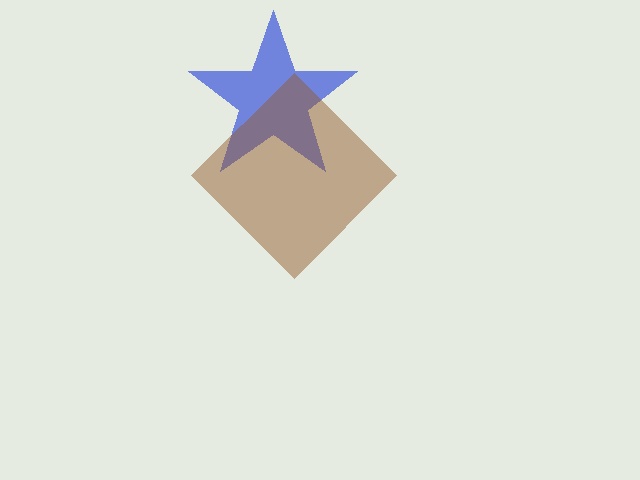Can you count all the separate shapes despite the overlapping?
Yes, there are 2 separate shapes.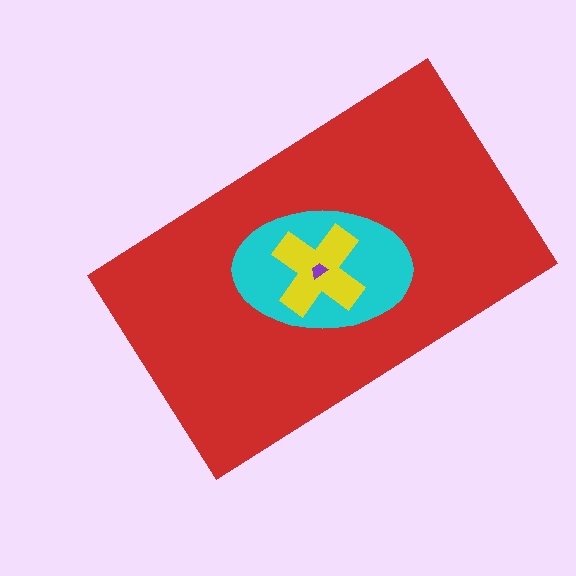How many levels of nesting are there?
4.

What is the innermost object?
The purple trapezoid.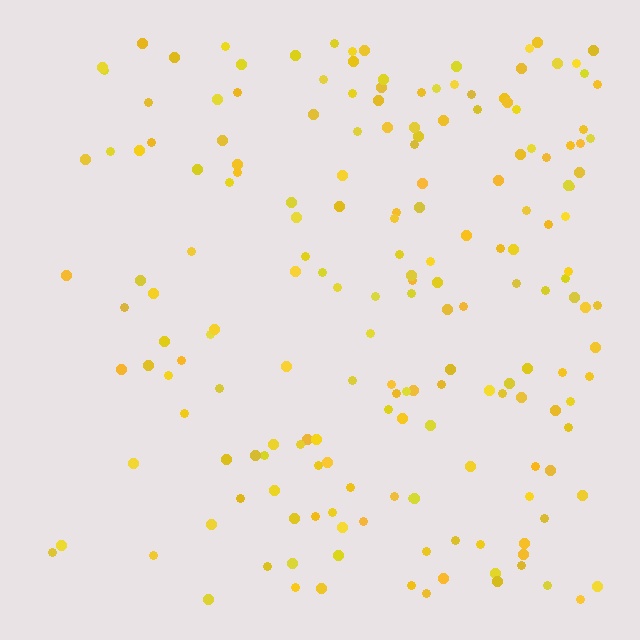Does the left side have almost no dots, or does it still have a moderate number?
Still a moderate number, just noticeably fewer than the right.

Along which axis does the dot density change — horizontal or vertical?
Horizontal.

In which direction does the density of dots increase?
From left to right, with the right side densest.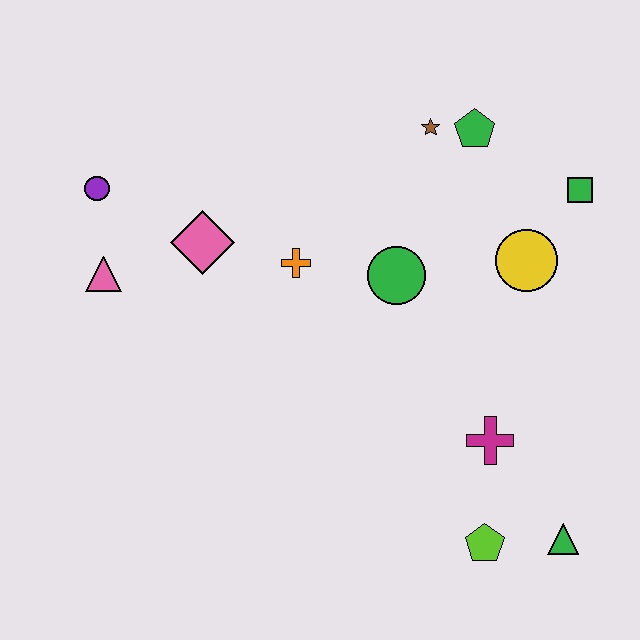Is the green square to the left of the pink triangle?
No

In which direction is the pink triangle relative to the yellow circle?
The pink triangle is to the left of the yellow circle.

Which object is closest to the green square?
The yellow circle is closest to the green square.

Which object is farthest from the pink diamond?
The green triangle is farthest from the pink diamond.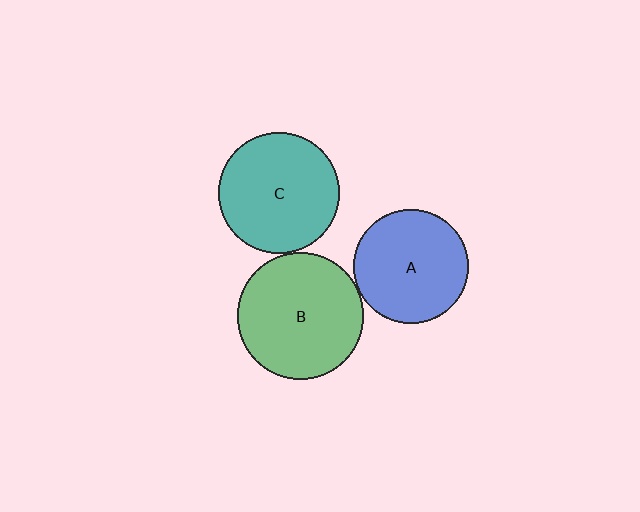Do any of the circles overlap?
No, none of the circles overlap.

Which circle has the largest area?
Circle B (green).